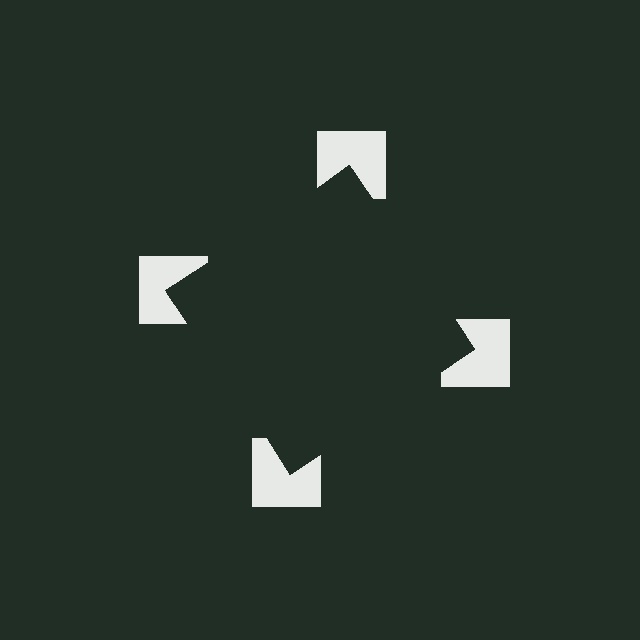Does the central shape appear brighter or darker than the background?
It typically appears slightly darker than the background, even though no actual brightness change is drawn.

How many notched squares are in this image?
There are 4 — one at each vertex of the illusory square.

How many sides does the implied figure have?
4 sides.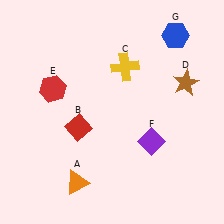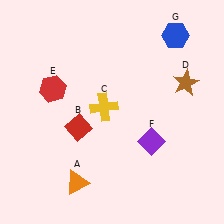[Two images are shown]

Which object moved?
The yellow cross (C) moved down.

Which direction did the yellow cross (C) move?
The yellow cross (C) moved down.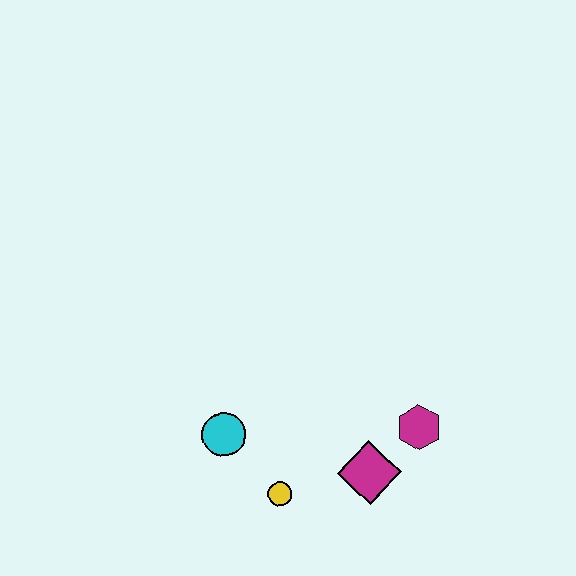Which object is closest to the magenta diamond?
The magenta hexagon is closest to the magenta diamond.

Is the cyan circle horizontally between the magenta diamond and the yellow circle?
No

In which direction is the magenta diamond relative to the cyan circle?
The magenta diamond is to the right of the cyan circle.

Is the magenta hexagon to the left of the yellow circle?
No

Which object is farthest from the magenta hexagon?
The cyan circle is farthest from the magenta hexagon.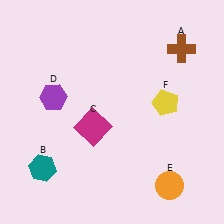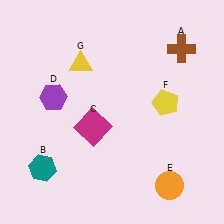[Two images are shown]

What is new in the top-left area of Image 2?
A yellow triangle (G) was added in the top-left area of Image 2.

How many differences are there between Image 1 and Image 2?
There is 1 difference between the two images.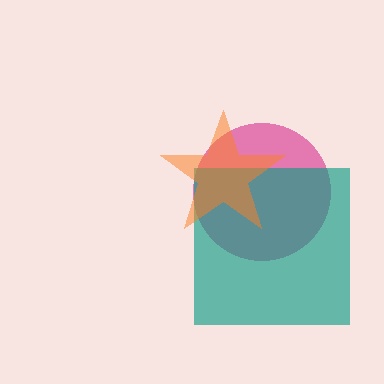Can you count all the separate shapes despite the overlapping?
Yes, there are 3 separate shapes.